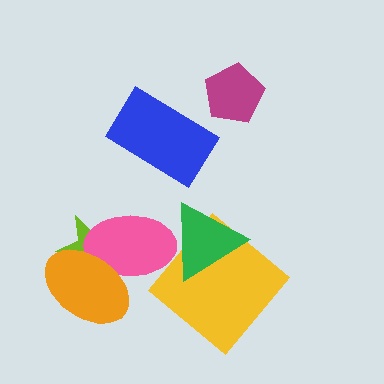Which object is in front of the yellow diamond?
The green triangle is in front of the yellow diamond.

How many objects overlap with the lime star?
2 objects overlap with the lime star.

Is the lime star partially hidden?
Yes, it is partially covered by another shape.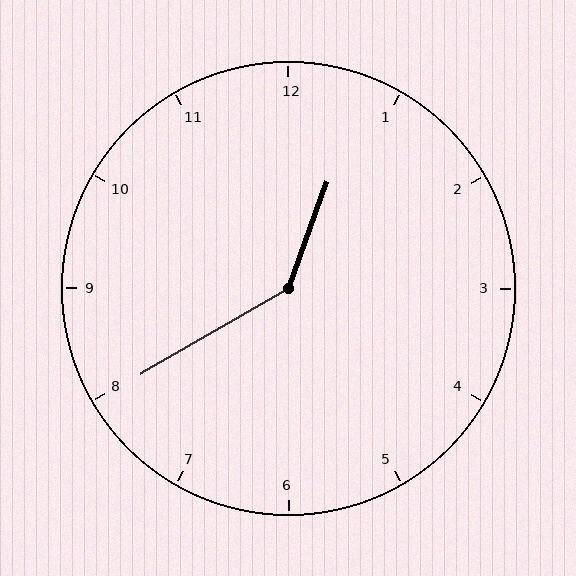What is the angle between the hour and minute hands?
Approximately 140 degrees.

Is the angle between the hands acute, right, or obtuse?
It is obtuse.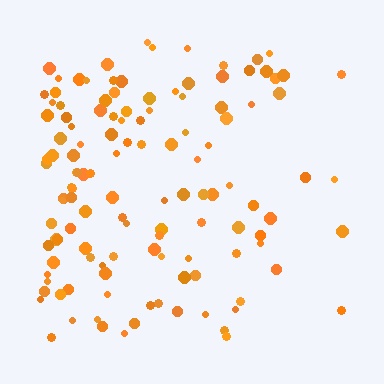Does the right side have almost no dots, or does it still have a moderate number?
Still a moderate number, just noticeably fewer than the left.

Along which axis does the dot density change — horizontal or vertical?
Horizontal.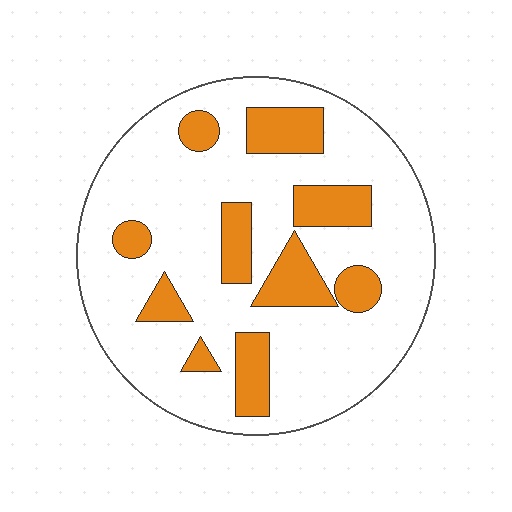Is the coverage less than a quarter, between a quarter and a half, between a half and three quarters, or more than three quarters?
Less than a quarter.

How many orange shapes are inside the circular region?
10.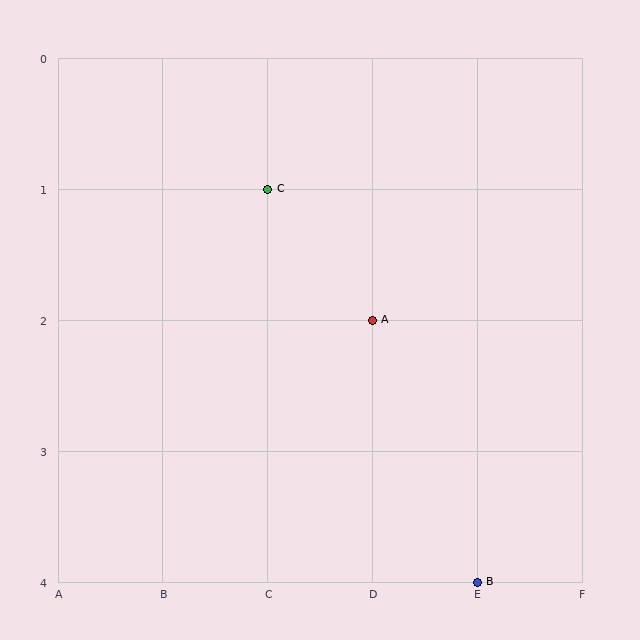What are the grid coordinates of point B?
Point B is at grid coordinates (E, 4).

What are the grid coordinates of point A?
Point A is at grid coordinates (D, 2).